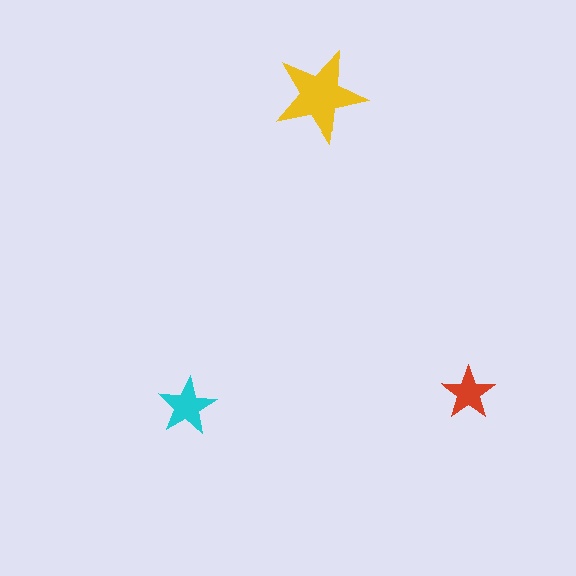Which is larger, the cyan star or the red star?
The cyan one.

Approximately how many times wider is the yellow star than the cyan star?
About 1.5 times wider.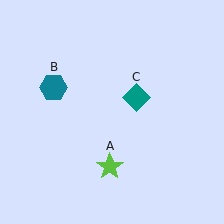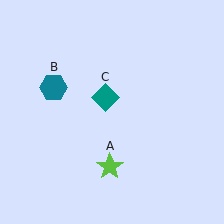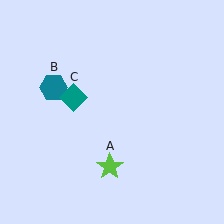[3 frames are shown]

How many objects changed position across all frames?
1 object changed position: teal diamond (object C).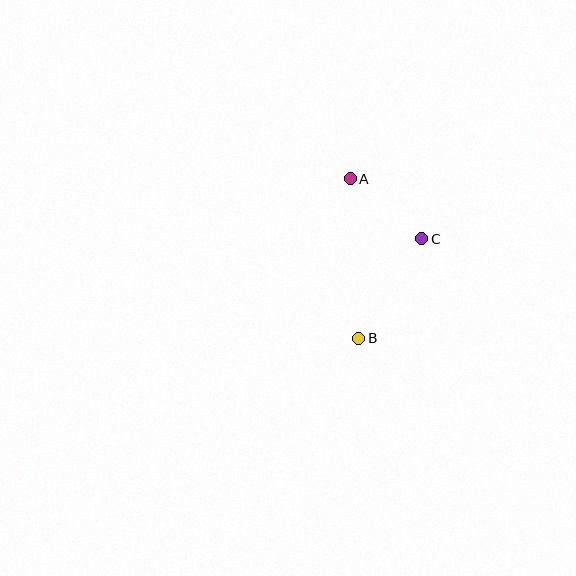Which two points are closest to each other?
Points A and C are closest to each other.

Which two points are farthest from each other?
Points A and B are farthest from each other.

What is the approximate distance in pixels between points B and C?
The distance between B and C is approximately 118 pixels.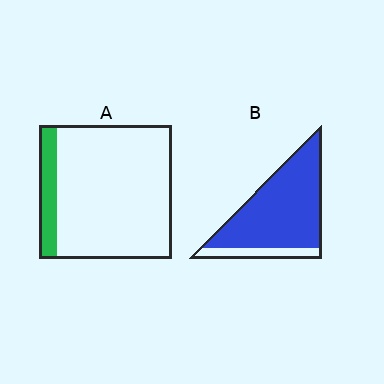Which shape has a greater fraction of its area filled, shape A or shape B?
Shape B.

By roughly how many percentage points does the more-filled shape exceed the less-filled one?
By roughly 70 percentage points (B over A).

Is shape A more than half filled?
No.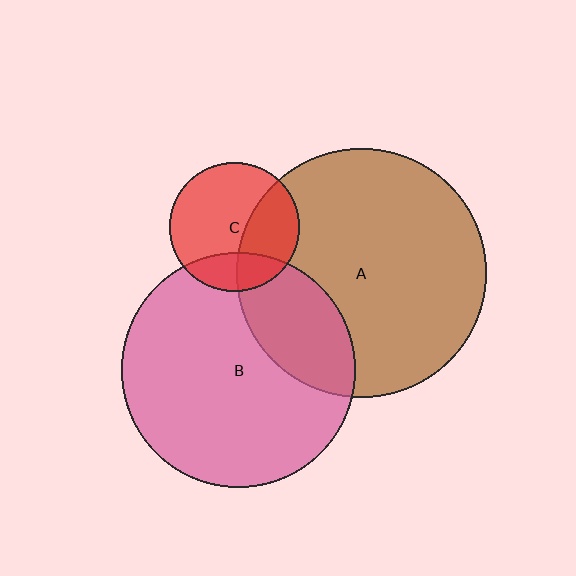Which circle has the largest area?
Circle A (brown).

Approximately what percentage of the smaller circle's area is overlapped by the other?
Approximately 35%.